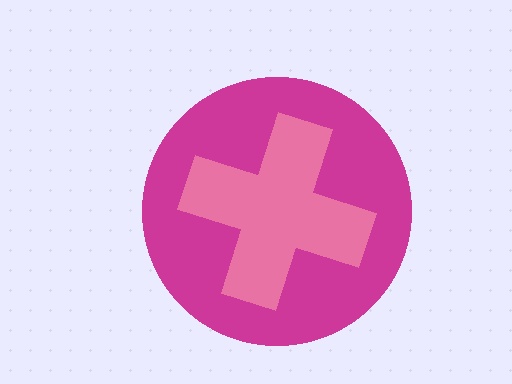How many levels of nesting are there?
2.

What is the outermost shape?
The magenta circle.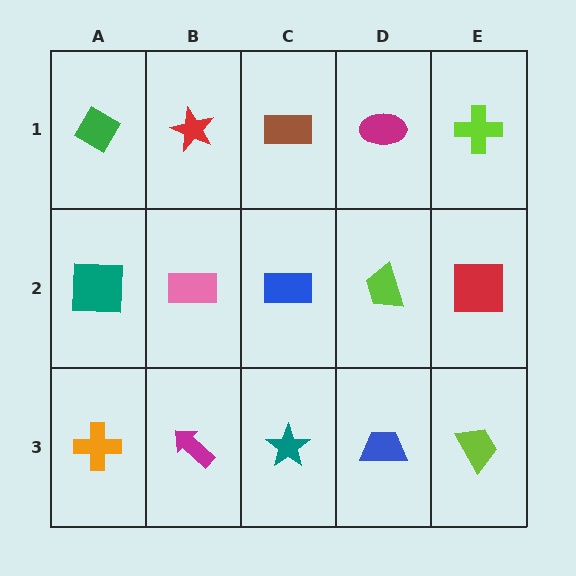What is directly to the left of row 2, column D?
A blue rectangle.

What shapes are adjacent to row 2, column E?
A lime cross (row 1, column E), a lime trapezoid (row 3, column E), a lime trapezoid (row 2, column D).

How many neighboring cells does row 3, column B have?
3.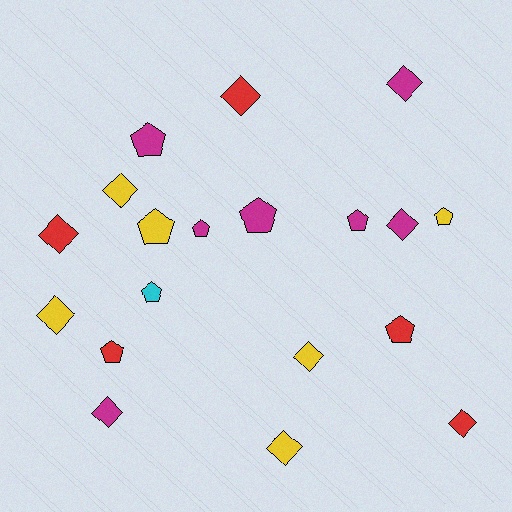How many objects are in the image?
There are 19 objects.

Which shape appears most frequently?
Diamond, with 10 objects.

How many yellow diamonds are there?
There are 4 yellow diamonds.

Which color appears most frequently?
Magenta, with 7 objects.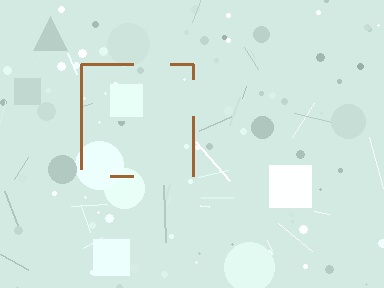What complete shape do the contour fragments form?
The contour fragments form a square.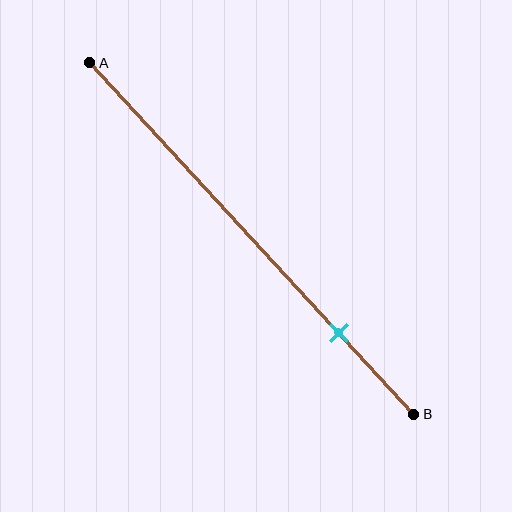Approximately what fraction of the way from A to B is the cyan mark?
The cyan mark is approximately 75% of the way from A to B.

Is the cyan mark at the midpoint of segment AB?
No, the mark is at about 75% from A, not at the 50% midpoint.